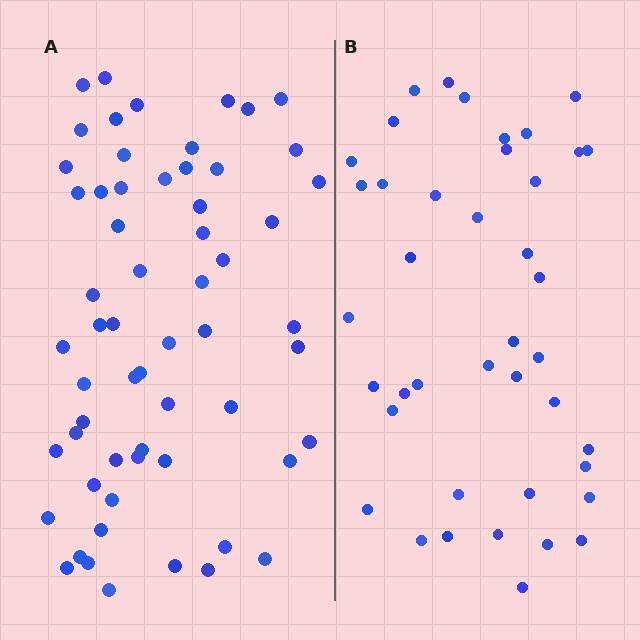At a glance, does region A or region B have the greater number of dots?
Region A (the left region) has more dots.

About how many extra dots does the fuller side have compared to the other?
Region A has approximately 20 more dots than region B.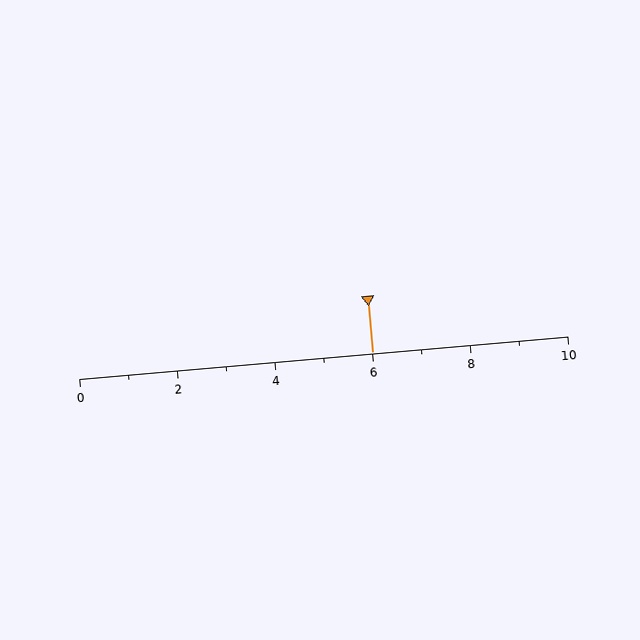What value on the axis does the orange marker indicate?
The marker indicates approximately 6.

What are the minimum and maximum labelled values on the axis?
The axis runs from 0 to 10.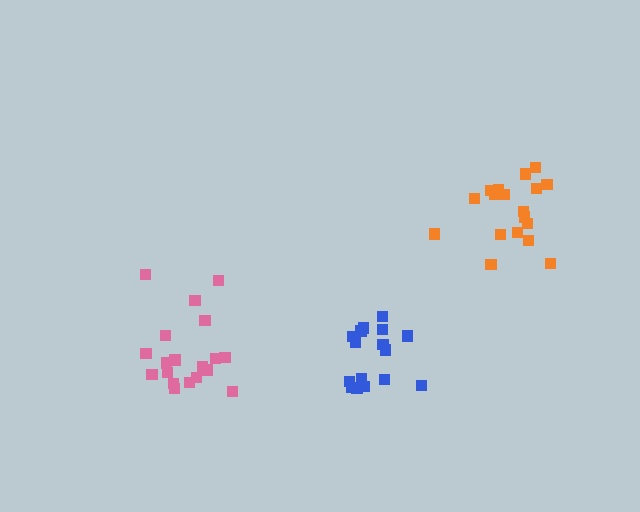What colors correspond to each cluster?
The clusters are colored: orange, blue, pink.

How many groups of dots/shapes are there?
There are 3 groups.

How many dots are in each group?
Group 1: 18 dots, Group 2: 16 dots, Group 3: 19 dots (53 total).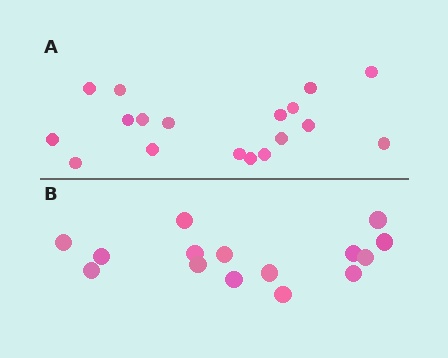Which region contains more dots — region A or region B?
Region A (the top region) has more dots.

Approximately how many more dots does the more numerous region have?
Region A has just a few more — roughly 2 or 3 more dots than region B.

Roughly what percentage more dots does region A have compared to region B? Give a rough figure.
About 20% more.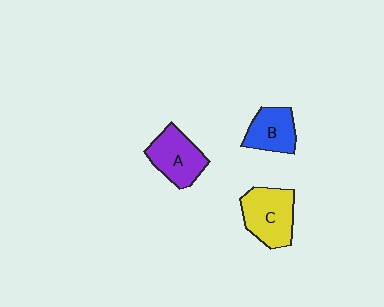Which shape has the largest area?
Shape C (yellow).